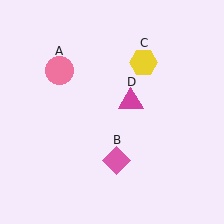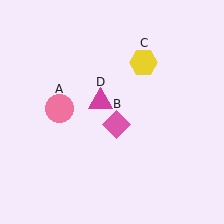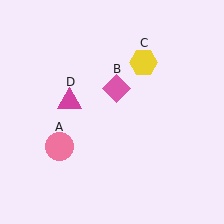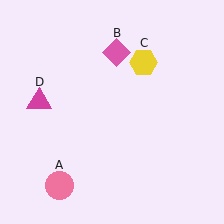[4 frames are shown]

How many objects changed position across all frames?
3 objects changed position: pink circle (object A), pink diamond (object B), magenta triangle (object D).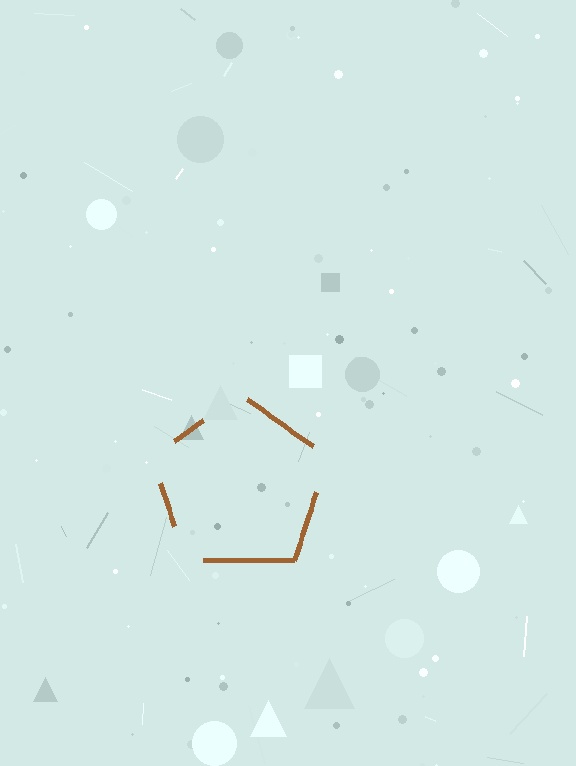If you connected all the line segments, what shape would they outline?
They would outline a pentagon.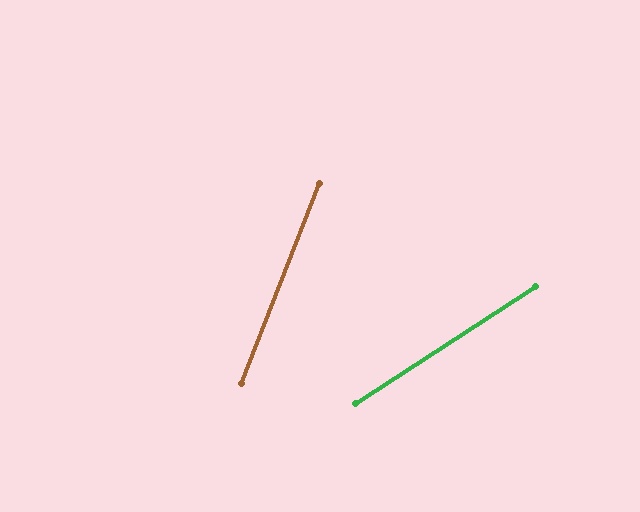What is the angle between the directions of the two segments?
Approximately 35 degrees.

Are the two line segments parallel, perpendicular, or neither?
Neither parallel nor perpendicular — they differ by about 35°.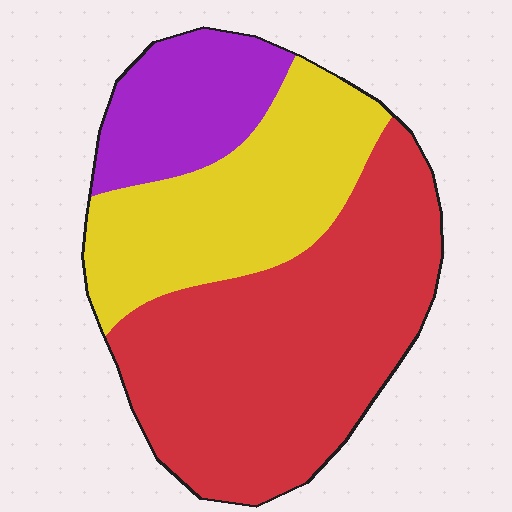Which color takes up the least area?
Purple, at roughly 15%.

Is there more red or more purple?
Red.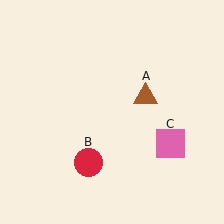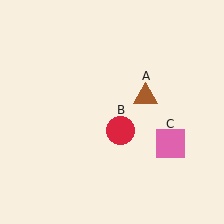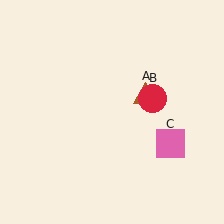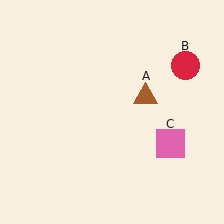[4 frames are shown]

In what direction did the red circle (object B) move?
The red circle (object B) moved up and to the right.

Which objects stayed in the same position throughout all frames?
Brown triangle (object A) and pink square (object C) remained stationary.